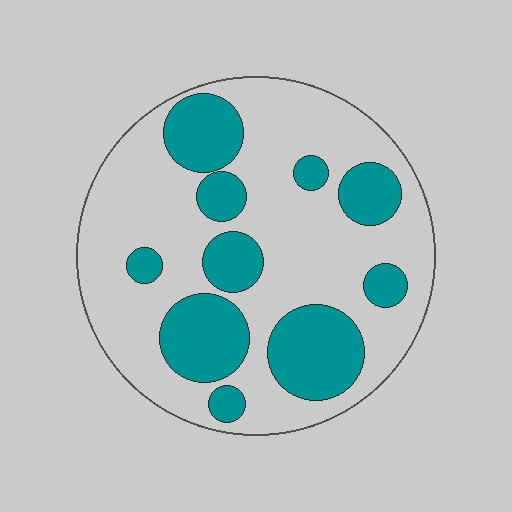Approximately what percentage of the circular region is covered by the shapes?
Approximately 30%.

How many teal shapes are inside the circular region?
10.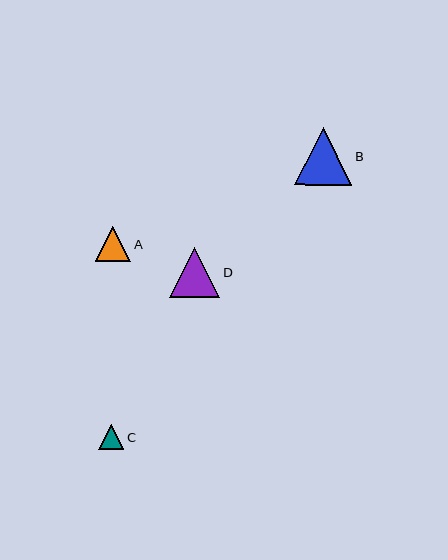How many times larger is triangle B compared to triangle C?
Triangle B is approximately 2.3 times the size of triangle C.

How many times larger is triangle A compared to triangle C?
Triangle A is approximately 1.4 times the size of triangle C.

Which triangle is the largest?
Triangle B is the largest with a size of approximately 58 pixels.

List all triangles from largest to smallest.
From largest to smallest: B, D, A, C.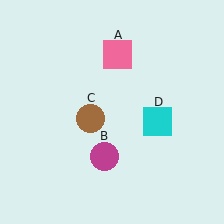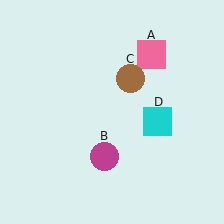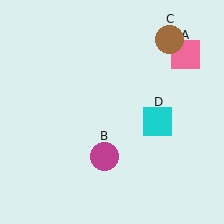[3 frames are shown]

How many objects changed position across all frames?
2 objects changed position: pink square (object A), brown circle (object C).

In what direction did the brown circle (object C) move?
The brown circle (object C) moved up and to the right.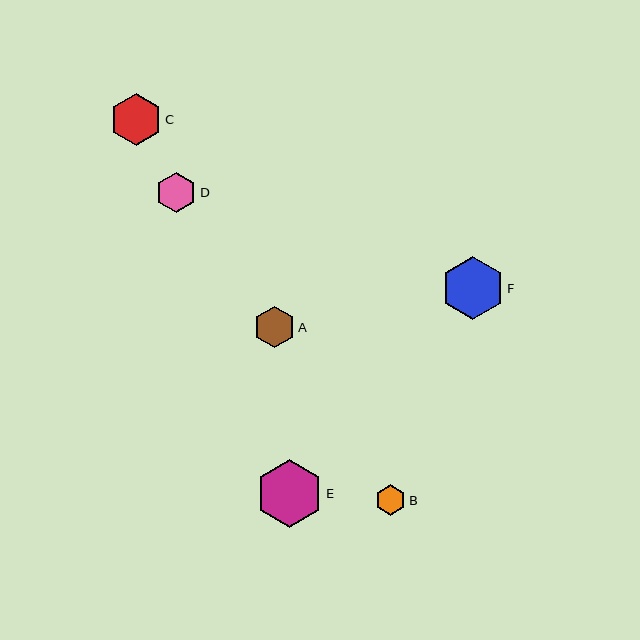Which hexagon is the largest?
Hexagon E is the largest with a size of approximately 67 pixels.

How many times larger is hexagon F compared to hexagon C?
Hexagon F is approximately 1.2 times the size of hexagon C.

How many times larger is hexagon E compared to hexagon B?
Hexagon E is approximately 2.2 times the size of hexagon B.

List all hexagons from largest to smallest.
From largest to smallest: E, F, C, A, D, B.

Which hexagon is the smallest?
Hexagon B is the smallest with a size of approximately 31 pixels.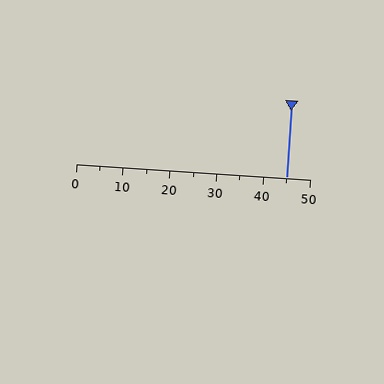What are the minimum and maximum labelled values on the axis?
The axis runs from 0 to 50.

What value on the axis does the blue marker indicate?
The marker indicates approximately 45.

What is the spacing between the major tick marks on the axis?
The major ticks are spaced 10 apart.